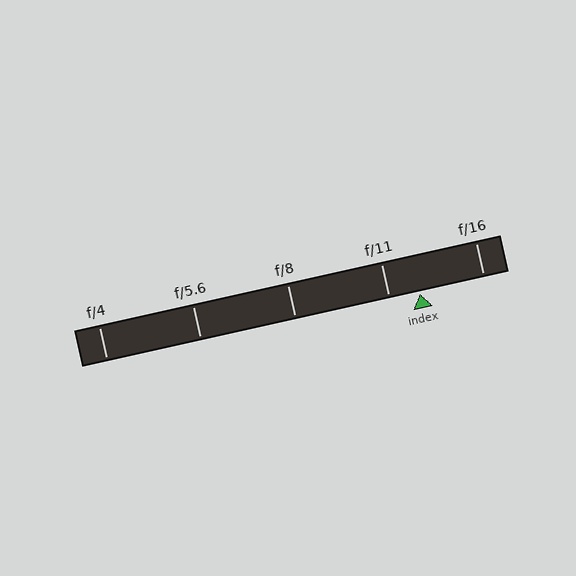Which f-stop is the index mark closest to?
The index mark is closest to f/11.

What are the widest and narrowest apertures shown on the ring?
The widest aperture shown is f/4 and the narrowest is f/16.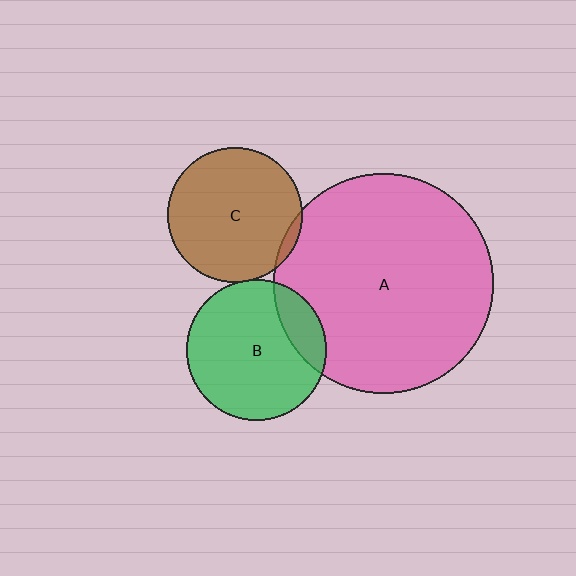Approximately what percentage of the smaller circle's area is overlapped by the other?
Approximately 15%.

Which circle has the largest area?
Circle A (pink).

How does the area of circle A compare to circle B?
Approximately 2.5 times.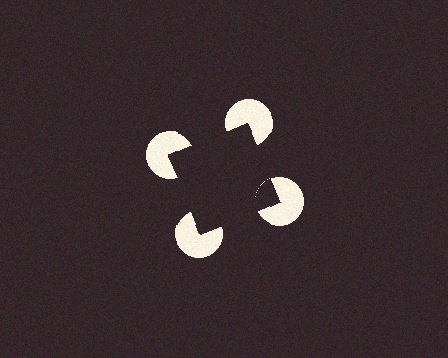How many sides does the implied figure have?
4 sides.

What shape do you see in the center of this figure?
An illusory square — its edges are inferred from the aligned wedge cuts in the pac-man discs, not physically drawn.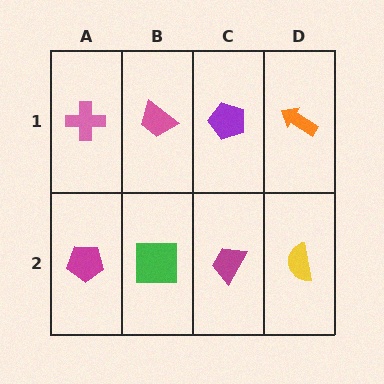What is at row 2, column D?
A yellow semicircle.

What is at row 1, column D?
An orange arrow.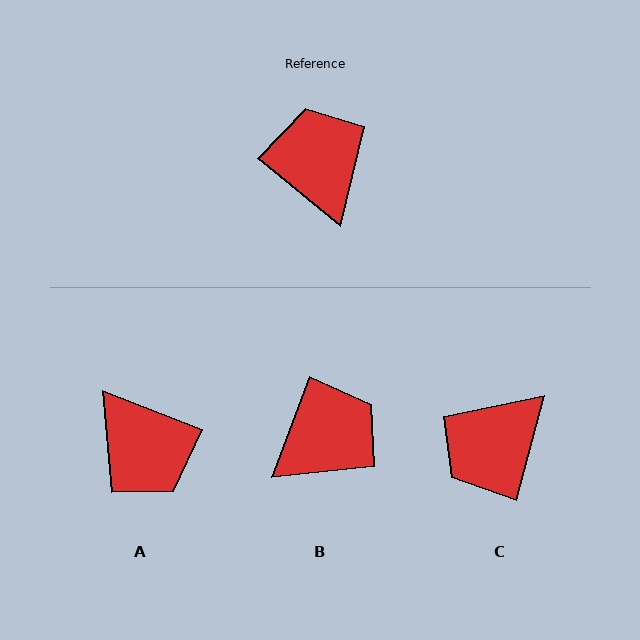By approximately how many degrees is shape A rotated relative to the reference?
Approximately 162 degrees clockwise.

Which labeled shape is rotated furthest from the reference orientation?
A, about 162 degrees away.